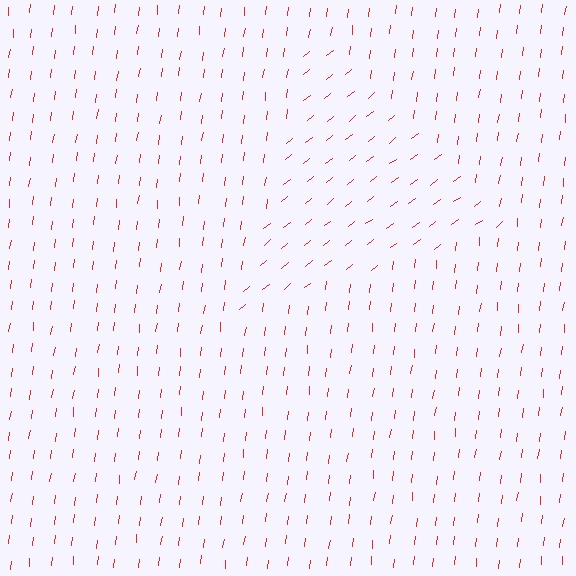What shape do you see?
I see a triangle.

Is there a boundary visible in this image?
Yes, there is a texture boundary formed by a change in line orientation.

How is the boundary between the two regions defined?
The boundary is defined purely by a change in line orientation (approximately 45 degrees difference). All lines are the same color and thickness.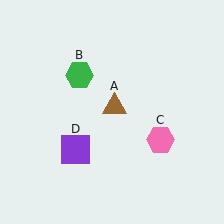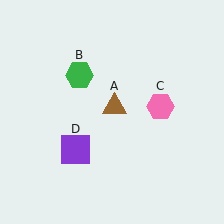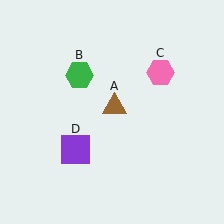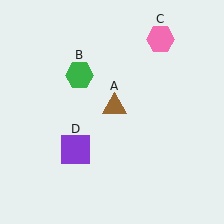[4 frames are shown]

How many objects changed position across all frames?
1 object changed position: pink hexagon (object C).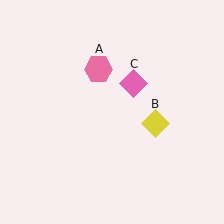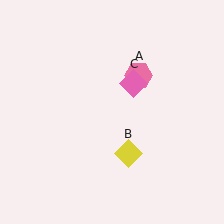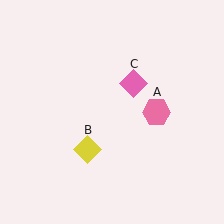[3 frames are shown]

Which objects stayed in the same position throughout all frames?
Pink diamond (object C) remained stationary.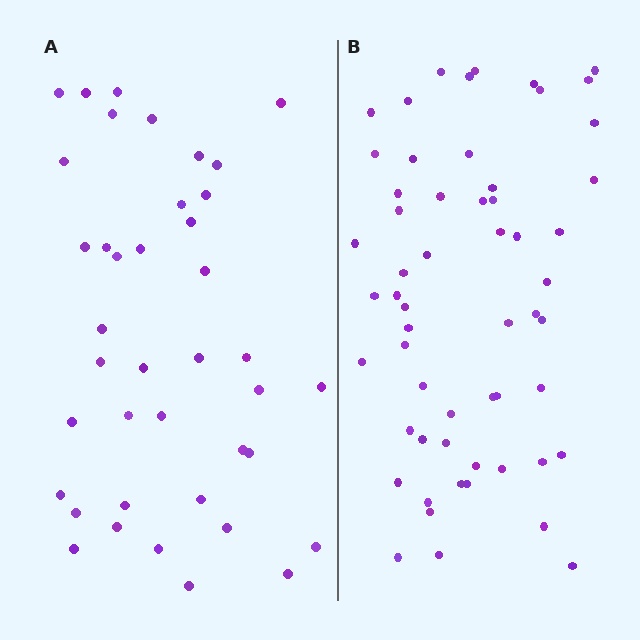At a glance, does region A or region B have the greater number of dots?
Region B (the right region) has more dots.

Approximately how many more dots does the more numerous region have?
Region B has approximately 15 more dots than region A.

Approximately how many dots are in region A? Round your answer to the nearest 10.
About 40 dots.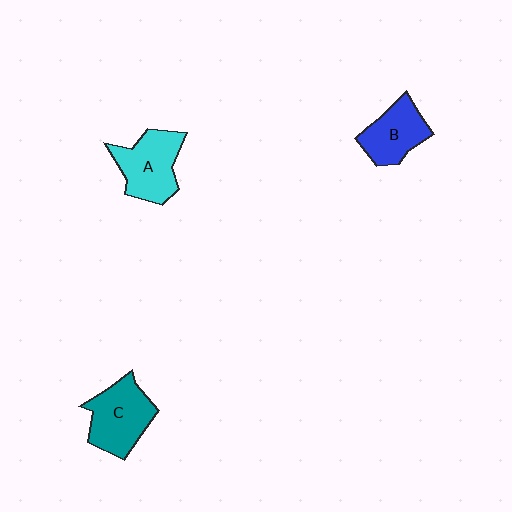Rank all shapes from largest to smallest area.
From largest to smallest: C (teal), A (cyan), B (blue).